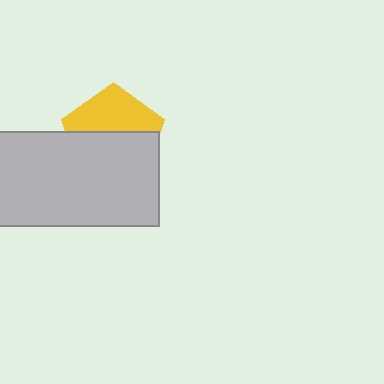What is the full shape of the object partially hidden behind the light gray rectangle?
The partially hidden object is a yellow pentagon.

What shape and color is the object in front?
The object in front is a light gray rectangle.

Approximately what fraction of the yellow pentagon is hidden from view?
Roughly 56% of the yellow pentagon is hidden behind the light gray rectangle.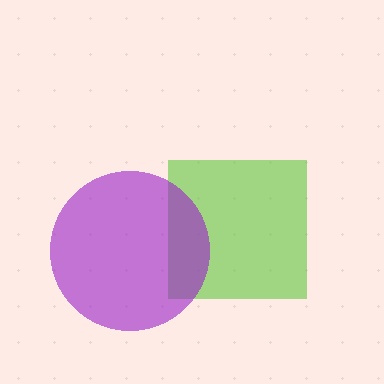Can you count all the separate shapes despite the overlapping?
Yes, there are 2 separate shapes.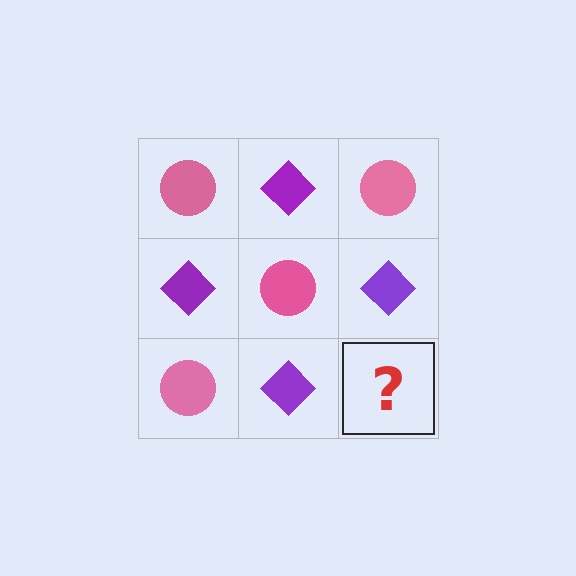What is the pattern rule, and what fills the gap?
The rule is that it alternates pink circle and purple diamond in a checkerboard pattern. The gap should be filled with a pink circle.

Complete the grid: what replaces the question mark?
The question mark should be replaced with a pink circle.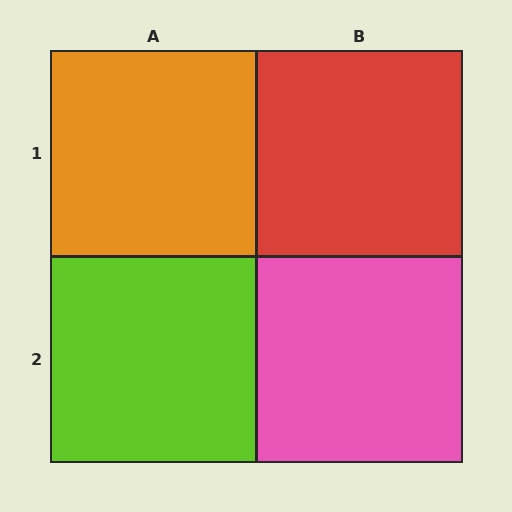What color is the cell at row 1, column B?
Red.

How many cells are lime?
1 cell is lime.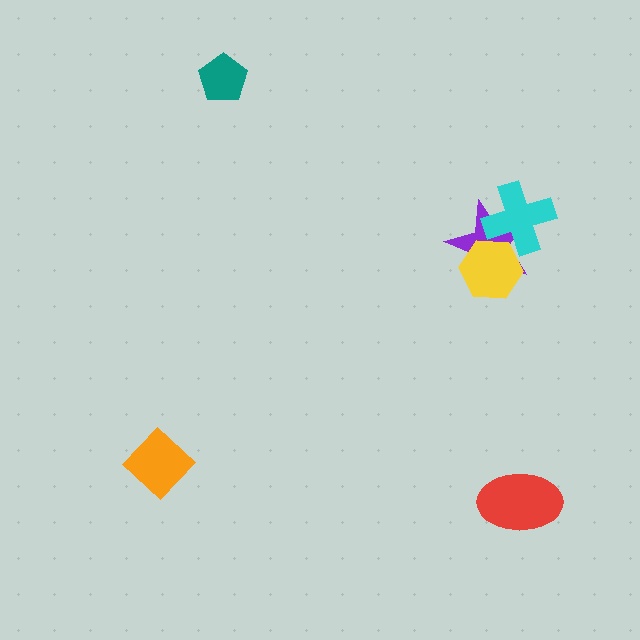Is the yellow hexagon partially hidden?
Yes, it is partially covered by another shape.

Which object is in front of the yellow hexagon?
The cyan cross is in front of the yellow hexagon.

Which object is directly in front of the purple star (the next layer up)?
The yellow hexagon is directly in front of the purple star.